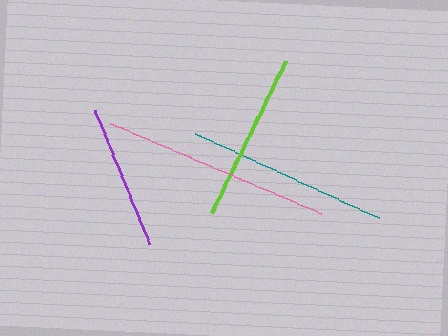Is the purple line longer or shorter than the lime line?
The lime line is longer than the purple line.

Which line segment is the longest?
The pink line is the longest at approximately 230 pixels.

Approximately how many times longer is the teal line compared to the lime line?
The teal line is approximately 1.2 times the length of the lime line.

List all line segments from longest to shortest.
From longest to shortest: pink, teal, lime, purple.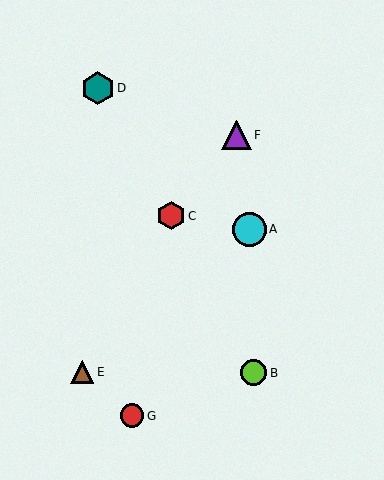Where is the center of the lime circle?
The center of the lime circle is at (254, 373).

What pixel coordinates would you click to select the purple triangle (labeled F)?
Click at (236, 135) to select the purple triangle F.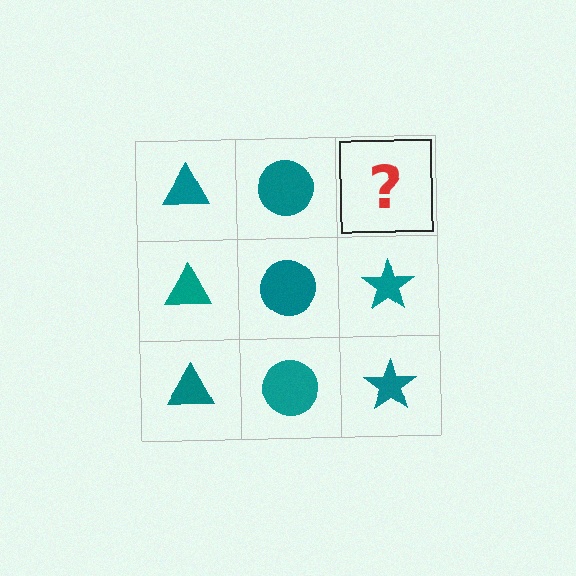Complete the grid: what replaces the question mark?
The question mark should be replaced with a teal star.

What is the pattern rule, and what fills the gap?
The rule is that each column has a consistent shape. The gap should be filled with a teal star.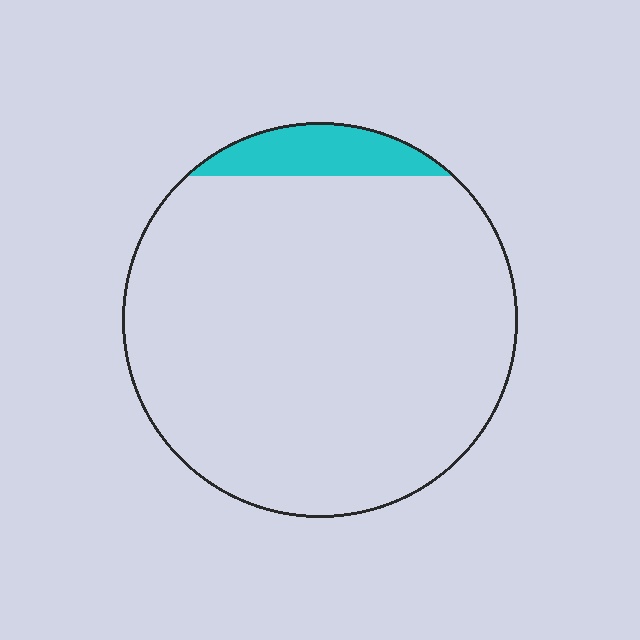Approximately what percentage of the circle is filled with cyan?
Approximately 10%.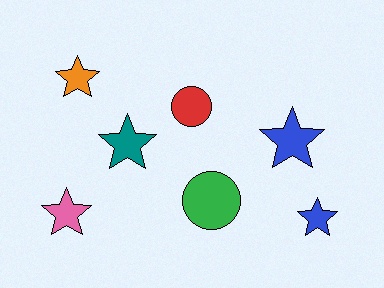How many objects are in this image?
There are 7 objects.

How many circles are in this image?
There are 2 circles.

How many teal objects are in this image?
There is 1 teal object.